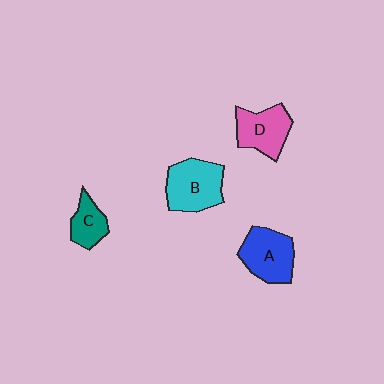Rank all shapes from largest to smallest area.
From largest to smallest: B (cyan), A (blue), D (pink), C (teal).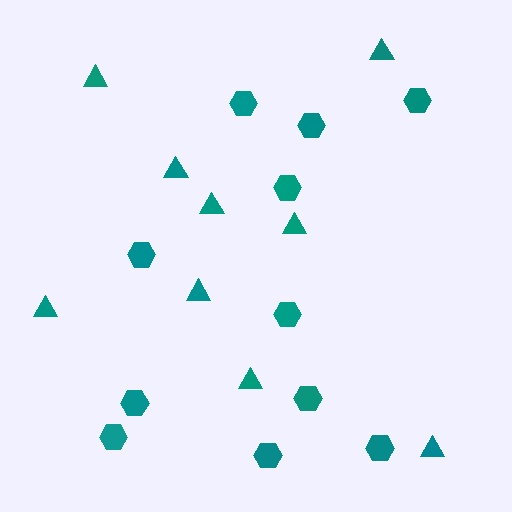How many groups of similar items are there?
There are 2 groups: one group of triangles (9) and one group of hexagons (11).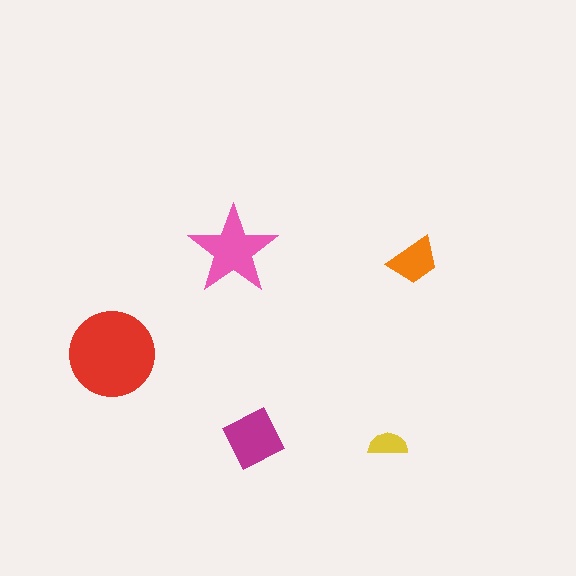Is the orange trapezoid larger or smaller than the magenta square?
Smaller.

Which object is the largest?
The red circle.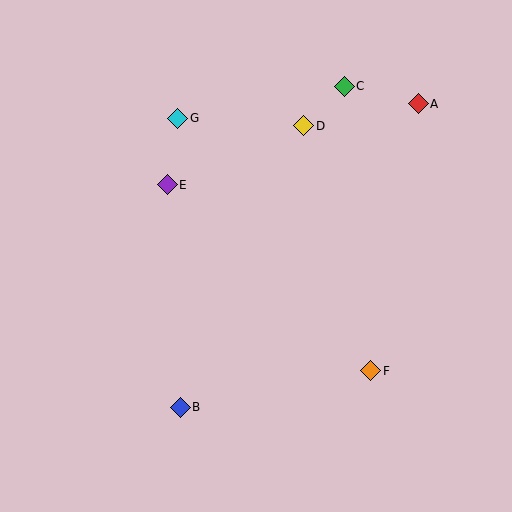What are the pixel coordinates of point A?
Point A is at (418, 104).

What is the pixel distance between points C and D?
The distance between C and D is 56 pixels.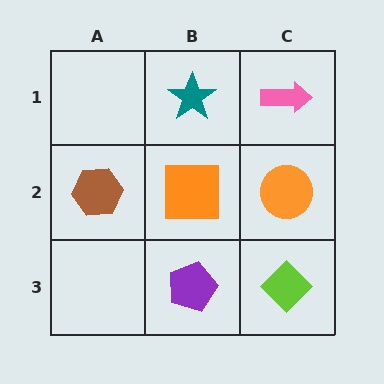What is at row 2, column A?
A brown hexagon.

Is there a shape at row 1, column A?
No, that cell is empty.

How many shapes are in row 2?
3 shapes.